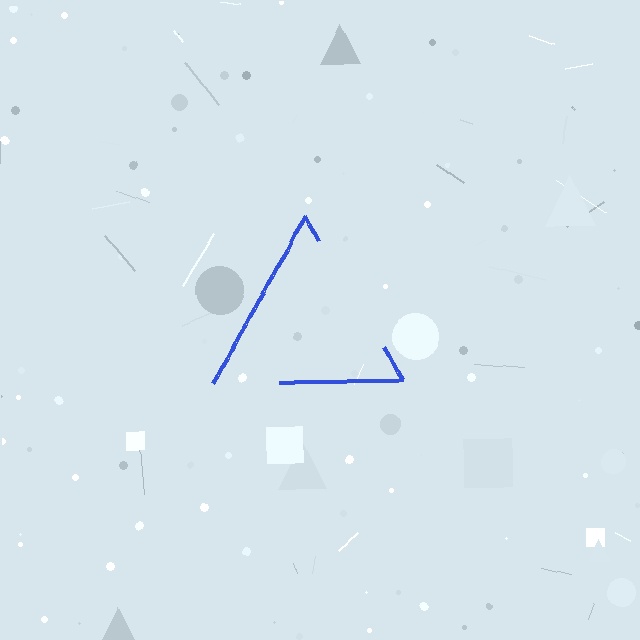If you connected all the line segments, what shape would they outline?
They would outline a triangle.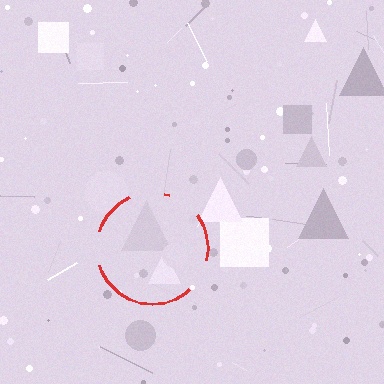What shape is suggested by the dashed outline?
The dashed outline suggests a circle.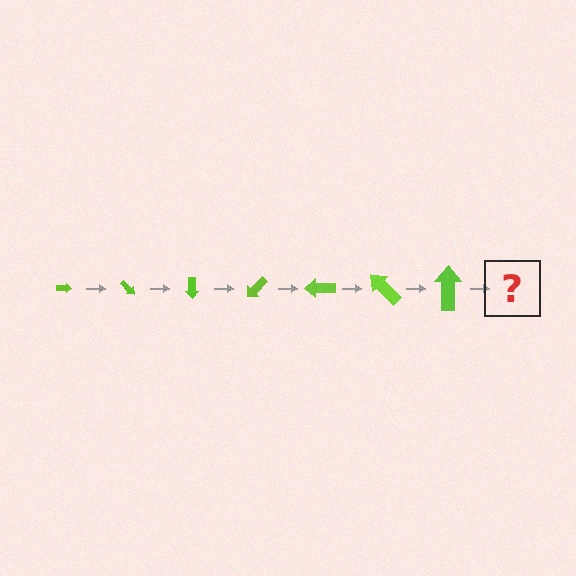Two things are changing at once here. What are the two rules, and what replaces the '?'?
The two rules are that the arrow grows larger each step and it rotates 45 degrees each step. The '?' should be an arrow, larger than the previous one and rotated 315 degrees from the start.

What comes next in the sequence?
The next element should be an arrow, larger than the previous one and rotated 315 degrees from the start.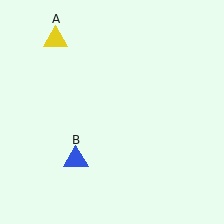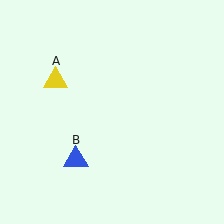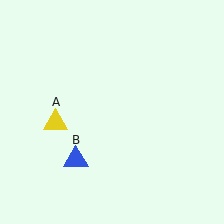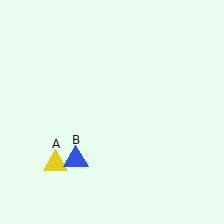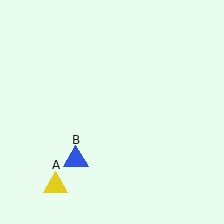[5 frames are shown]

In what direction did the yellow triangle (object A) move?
The yellow triangle (object A) moved down.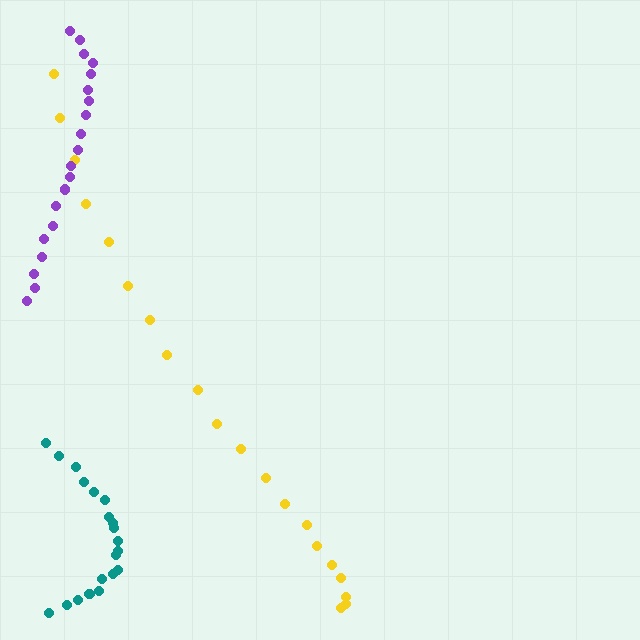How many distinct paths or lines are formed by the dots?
There are 3 distinct paths.